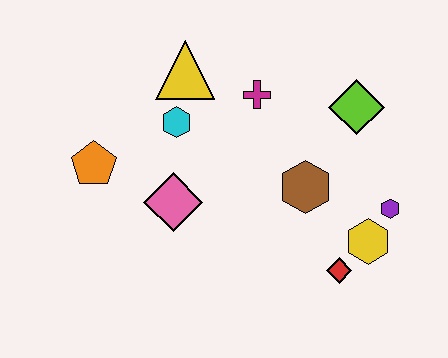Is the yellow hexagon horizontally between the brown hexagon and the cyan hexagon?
No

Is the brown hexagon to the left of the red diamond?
Yes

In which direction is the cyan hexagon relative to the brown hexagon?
The cyan hexagon is to the left of the brown hexagon.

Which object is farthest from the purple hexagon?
The orange pentagon is farthest from the purple hexagon.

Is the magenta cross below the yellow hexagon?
No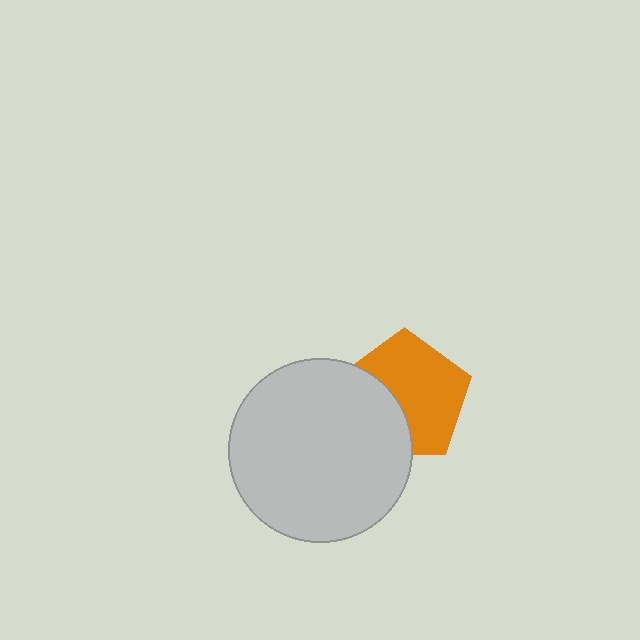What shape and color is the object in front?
The object in front is a light gray circle.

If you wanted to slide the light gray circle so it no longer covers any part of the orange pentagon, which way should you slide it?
Slide it left — that is the most direct way to separate the two shapes.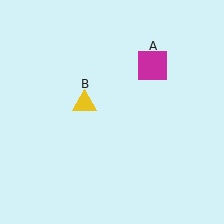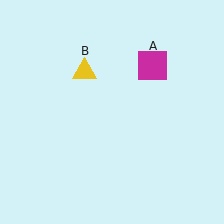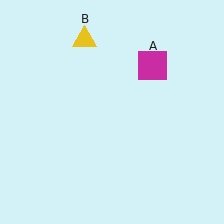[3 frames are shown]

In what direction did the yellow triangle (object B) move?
The yellow triangle (object B) moved up.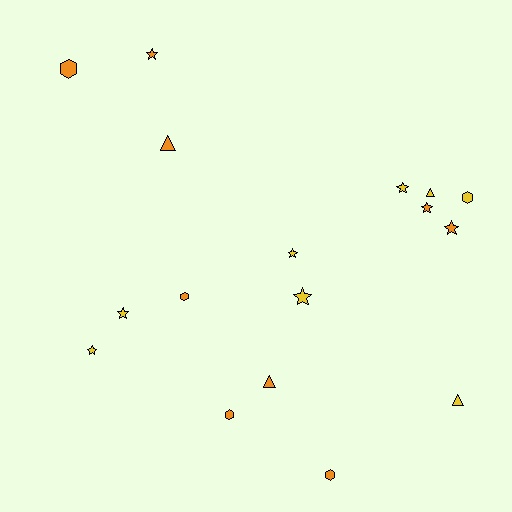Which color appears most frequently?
Orange, with 9 objects.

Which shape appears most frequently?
Star, with 8 objects.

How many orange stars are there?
There are 3 orange stars.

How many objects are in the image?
There are 17 objects.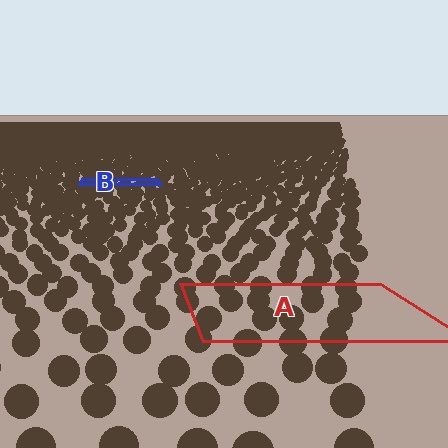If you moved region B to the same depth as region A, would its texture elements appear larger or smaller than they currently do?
They would appear larger. At a closer depth, the same texture elements are projected at a bigger on-screen size.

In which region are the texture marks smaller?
The texture marks are smaller in region B, because it is farther away.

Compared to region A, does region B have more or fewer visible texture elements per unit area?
Region B has more texture elements per unit area — they are packed more densely because it is farther away.